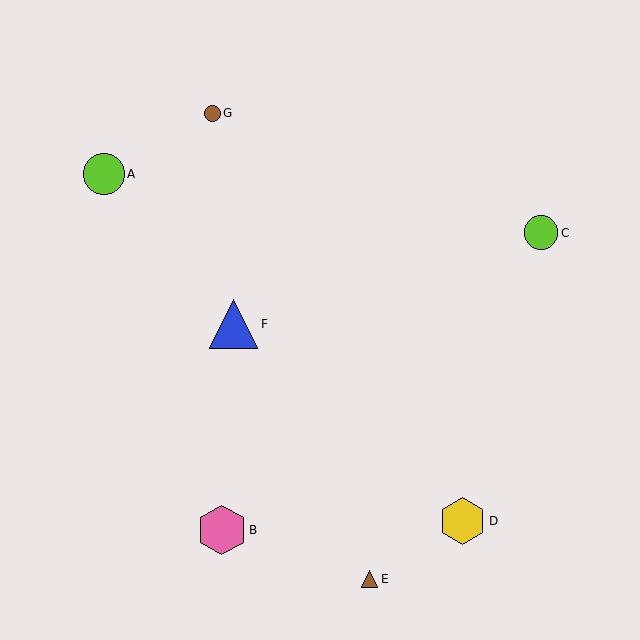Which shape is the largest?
The pink hexagon (labeled B) is the largest.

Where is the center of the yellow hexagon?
The center of the yellow hexagon is at (462, 521).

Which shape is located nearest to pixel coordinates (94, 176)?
The lime circle (labeled A) at (104, 174) is nearest to that location.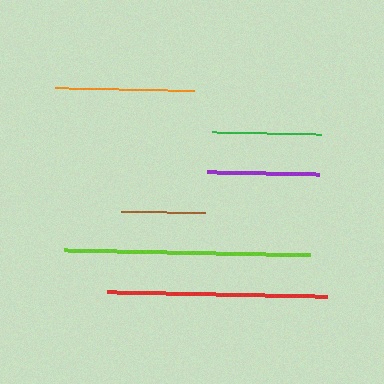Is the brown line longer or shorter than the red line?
The red line is longer than the brown line.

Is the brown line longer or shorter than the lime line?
The lime line is longer than the brown line.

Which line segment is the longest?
The lime line is the longest at approximately 246 pixels.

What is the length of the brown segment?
The brown segment is approximately 84 pixels long.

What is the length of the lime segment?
The lime segment is approximately 246 pixels long.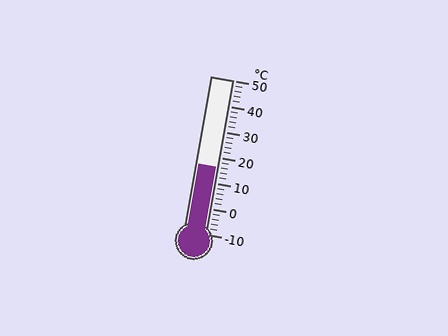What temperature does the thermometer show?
The thermometer shows approximately 16°C.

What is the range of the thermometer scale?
The thermometer scale ranges from -10°C to 50°C.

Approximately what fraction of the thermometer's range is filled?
The thermometer is filled to approximately 45% of its range.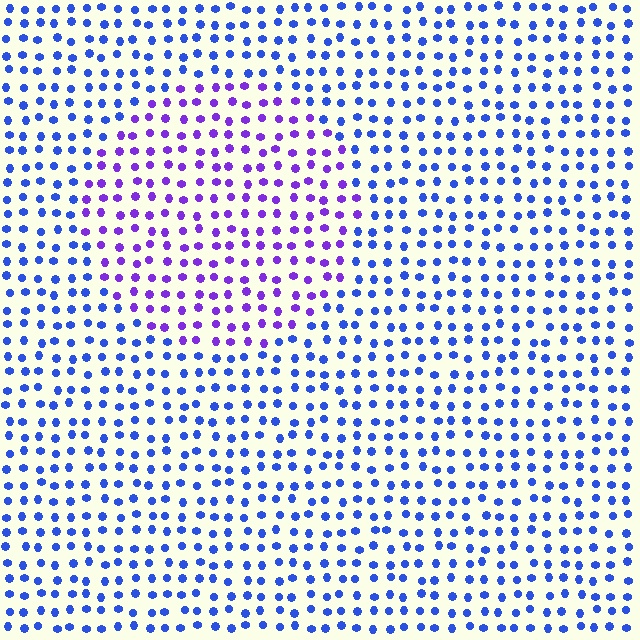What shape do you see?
I see a circle.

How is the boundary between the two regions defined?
The boundary is defined purely by a slight shift in hue (about 41 degrees). Spacing, size, and orientation are identical on both sides.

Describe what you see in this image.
The image is filled with small blue elements in a uniform arrangement. A circle-shaped region is visible where the elements are tinted to a slightly different hue, forming a subtle color boundary.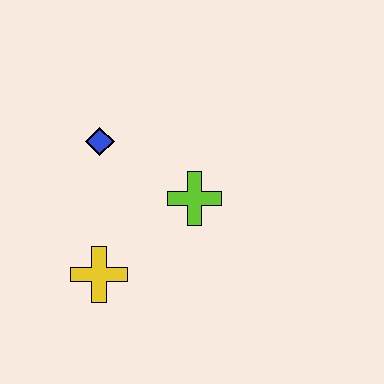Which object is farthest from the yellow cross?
The blue diamond is farthest from the yellow cross.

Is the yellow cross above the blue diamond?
No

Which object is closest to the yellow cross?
The lime cross is closest to the yellow cross.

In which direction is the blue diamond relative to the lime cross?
The blue diamond is to the left of the lime cross.